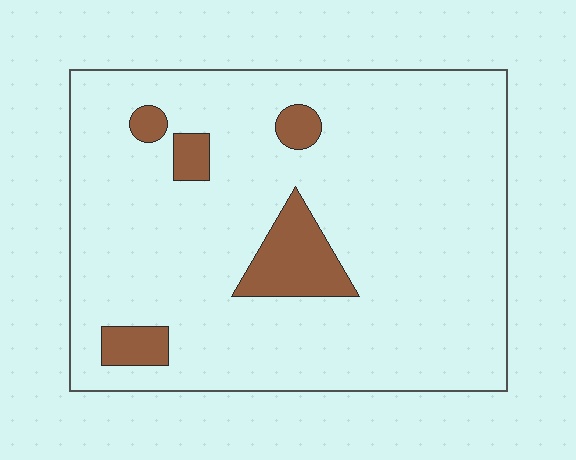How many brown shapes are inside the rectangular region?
5.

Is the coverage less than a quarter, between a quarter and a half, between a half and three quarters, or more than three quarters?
Less than a quarter.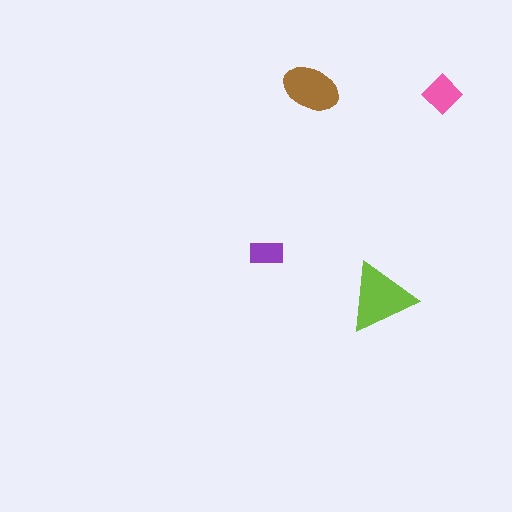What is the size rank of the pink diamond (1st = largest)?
3rd.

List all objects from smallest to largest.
The purple rectangle, the pink diamond, the brown ellipse, the lime triangle.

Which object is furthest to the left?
The purple rectangle is leftmost.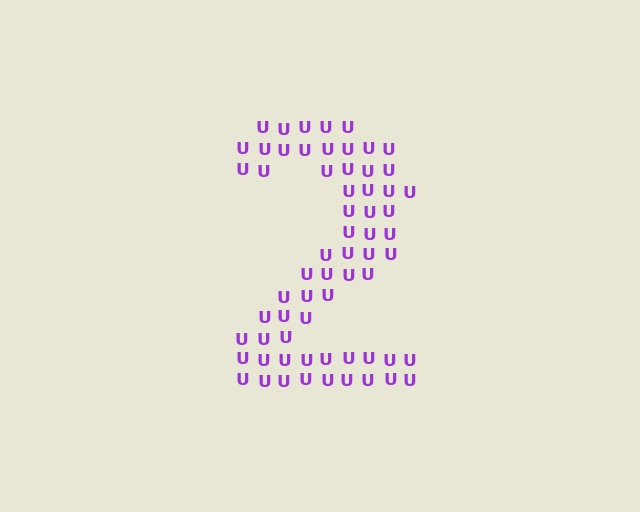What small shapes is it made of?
It is made of small letter U's.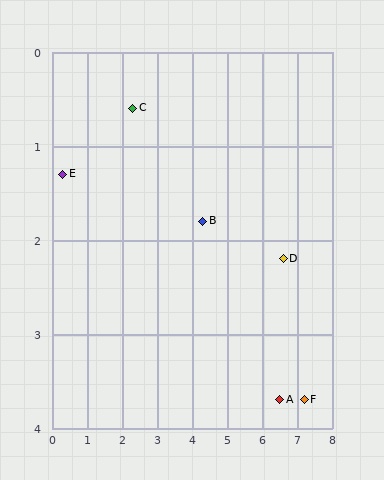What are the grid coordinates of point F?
Point F is at approximately (7.2, 3.7).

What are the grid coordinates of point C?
Point C is at approximately (2.3, 0.6).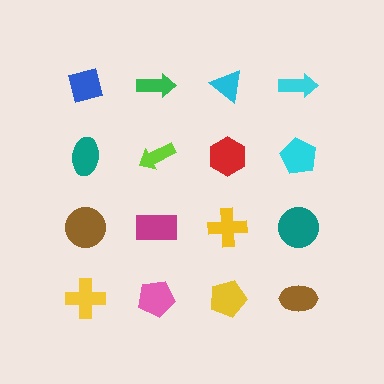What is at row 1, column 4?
A cyan arrow.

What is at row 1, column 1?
A blue diamond.